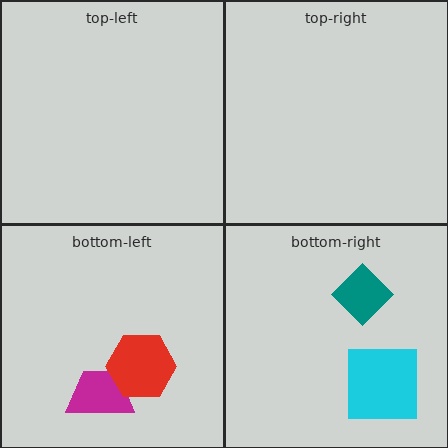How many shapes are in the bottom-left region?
2.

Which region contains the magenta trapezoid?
The bottom-left region.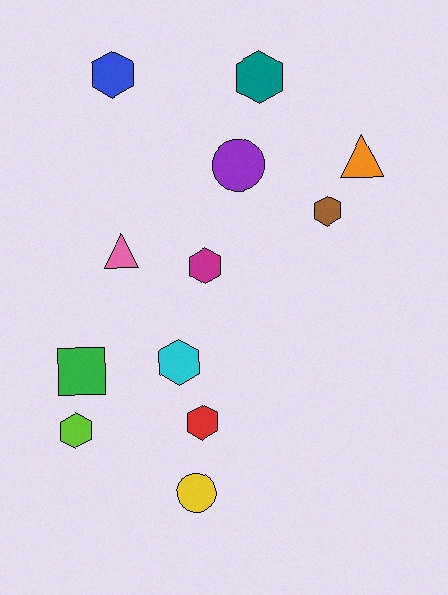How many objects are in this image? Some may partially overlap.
There are 12 objects.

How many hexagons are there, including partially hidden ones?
There are 7 hexagons.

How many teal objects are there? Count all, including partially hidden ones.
There is 1 teal object.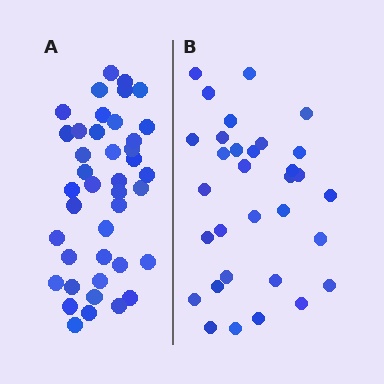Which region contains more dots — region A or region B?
Region A (the left region) has more dots.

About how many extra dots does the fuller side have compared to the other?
Region A has roughly 8 or so more dots than region B.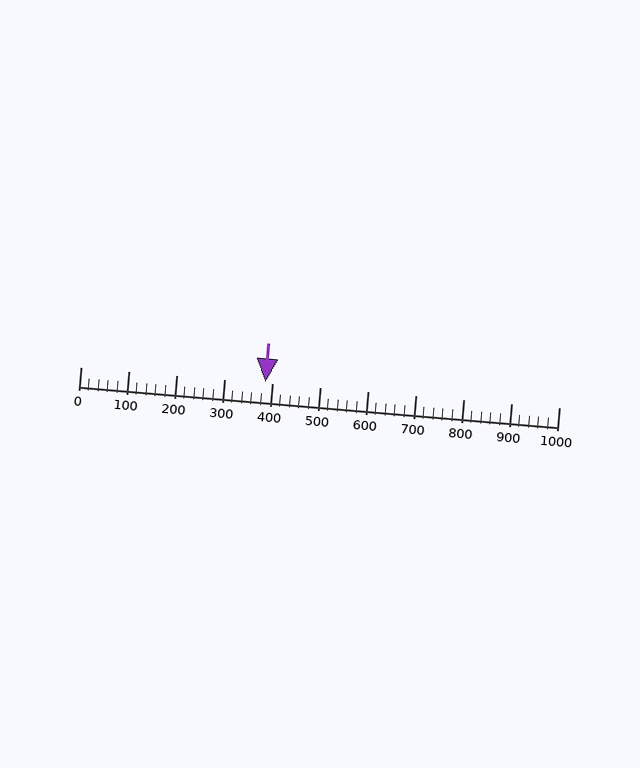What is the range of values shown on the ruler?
The ruler shows values from 0 to 1000.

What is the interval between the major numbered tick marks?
The major tick marks are spaced 100 units apart.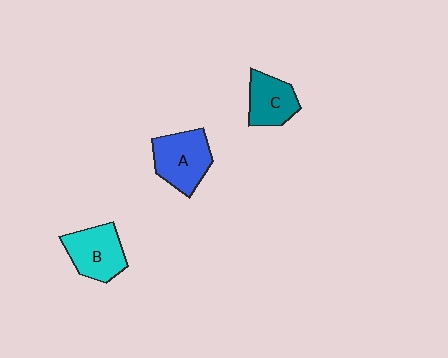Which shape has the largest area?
Shape A (blue).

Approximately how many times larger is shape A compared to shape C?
Approximately 1.3 times.